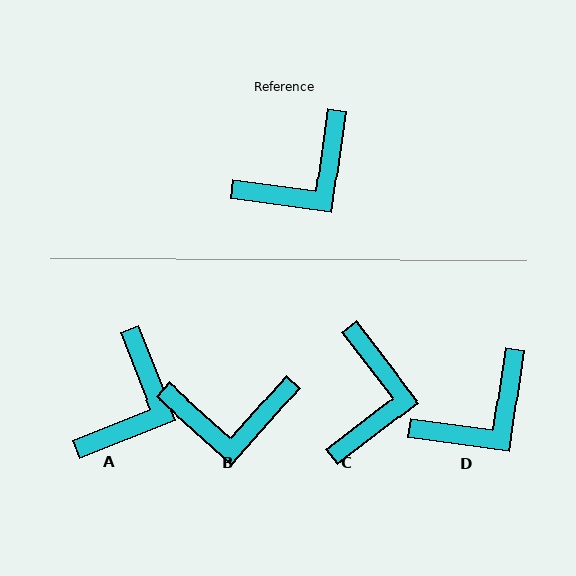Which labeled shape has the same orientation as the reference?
D.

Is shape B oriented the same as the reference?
No, it is off by about 34 degrees.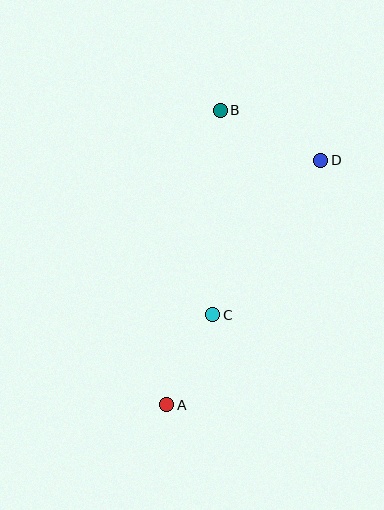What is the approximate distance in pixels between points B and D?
The distance between B and D is approximately 113 pixels.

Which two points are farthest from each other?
Points A and B are farthest from each other.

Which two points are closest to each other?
Points A and C are closest to each other.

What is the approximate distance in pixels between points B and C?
The distance between B and C is approximately 205 pixels.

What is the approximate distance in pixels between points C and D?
The distance between C and D is approximately 189 pixels.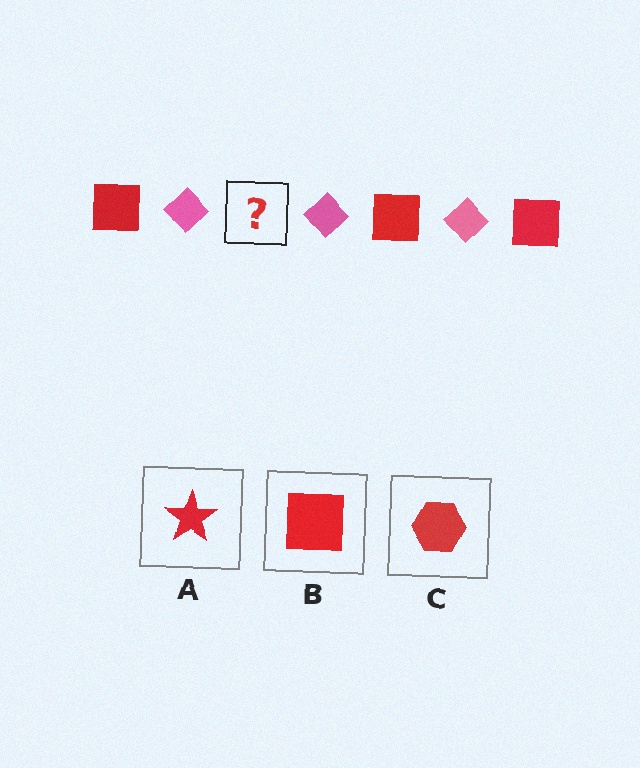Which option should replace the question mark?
Option B.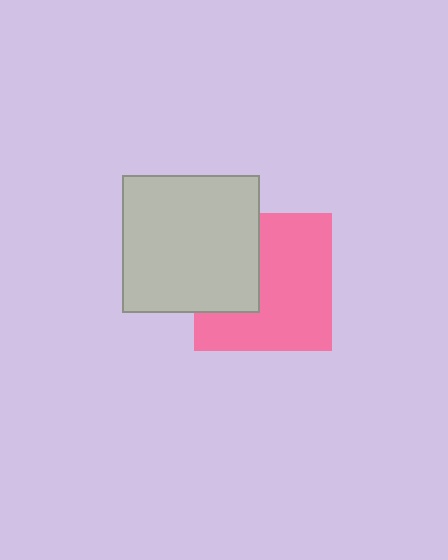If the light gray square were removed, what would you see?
You would see the complete pink square.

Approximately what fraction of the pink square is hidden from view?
Roughly 35% of the pink square is hidden behind the light gray square.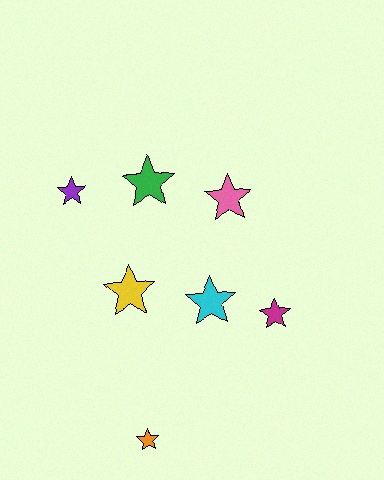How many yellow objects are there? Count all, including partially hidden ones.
There is 1 yellow object.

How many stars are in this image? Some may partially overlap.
There are 7 stars.